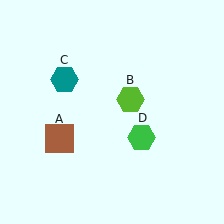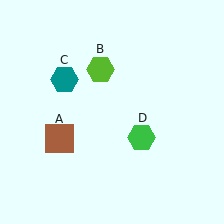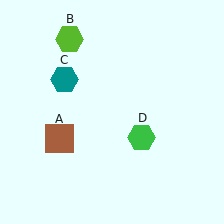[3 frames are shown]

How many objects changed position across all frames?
1 object changed position: lime hexagon (object B).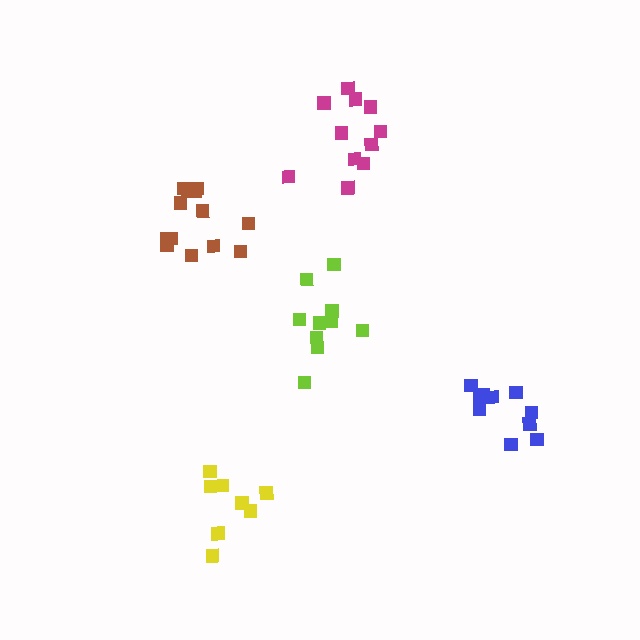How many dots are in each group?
Group 1: 10 dots, Group 2: 13 dots, Group 3: 10 dots, Group 4: 11 dots, Group 5: 8 dots (52 total).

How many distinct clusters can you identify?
There are 5 distinct clusters.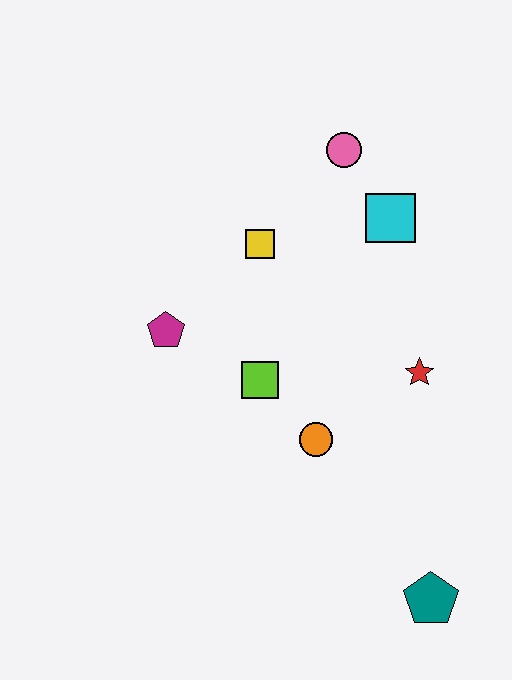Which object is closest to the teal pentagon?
The orange circle is closest to the teal pentagon.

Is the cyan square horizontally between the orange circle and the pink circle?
No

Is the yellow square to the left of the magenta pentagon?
No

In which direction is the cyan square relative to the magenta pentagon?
The cyan square is to the right of the magenta pentagon.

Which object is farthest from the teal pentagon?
The pink circle is farthest from the teal pentagon.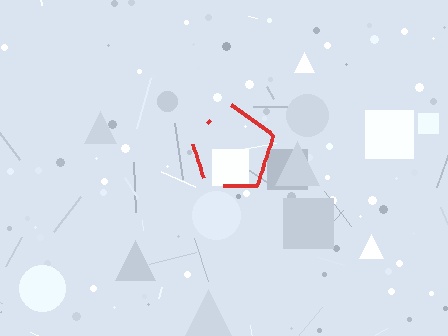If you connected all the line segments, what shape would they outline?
They would outline a pentagon.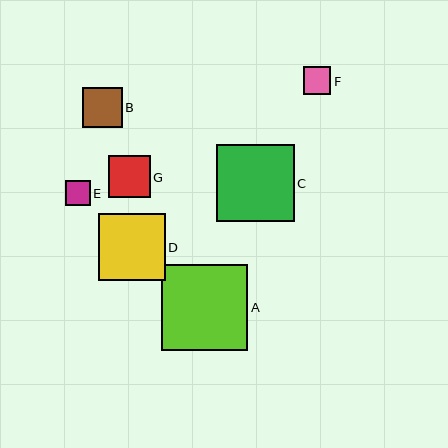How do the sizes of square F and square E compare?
Square F and square E are approximately the same size.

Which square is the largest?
Square A is the largest with a size of approximately 87 pixels.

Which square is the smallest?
Square E is the smallest with a size of approximately 25 pixels.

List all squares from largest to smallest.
From largest to smallest: A, C, D, G, B, F, E.